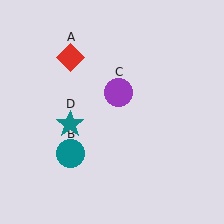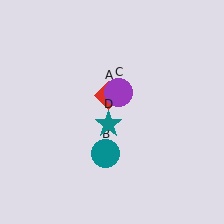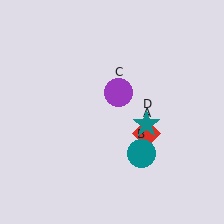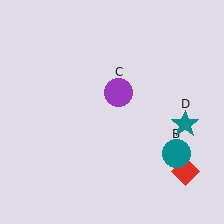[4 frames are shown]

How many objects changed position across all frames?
3 objects changed position: red diamond (object A), teal circle (object B), teal star (object D).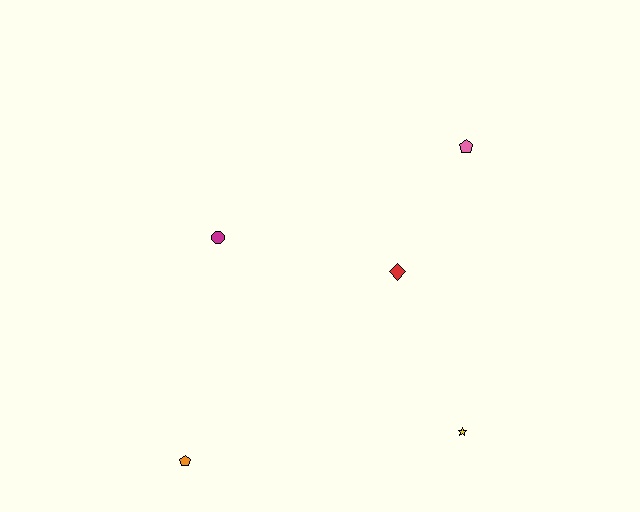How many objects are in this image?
There are 5 objects.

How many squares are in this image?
There are no squares.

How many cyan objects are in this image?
There are no cyan objects.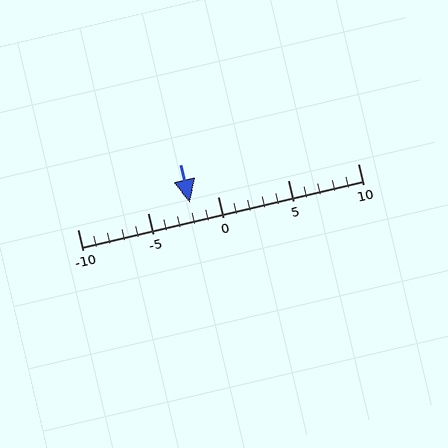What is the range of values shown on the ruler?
The ruler shows values from -10 to 10.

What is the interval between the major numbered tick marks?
The major tick marks are spaced 5 units apart.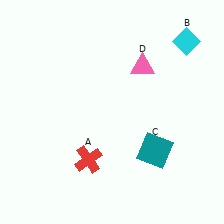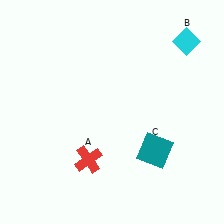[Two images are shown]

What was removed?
The pink triangle (D) was removed in Image 2.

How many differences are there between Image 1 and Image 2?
There is 1 difference between the two images.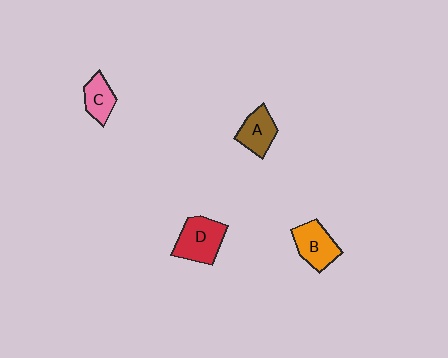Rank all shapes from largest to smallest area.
From largest to smallest: D (red), B (orange), A (brown), C (pink).